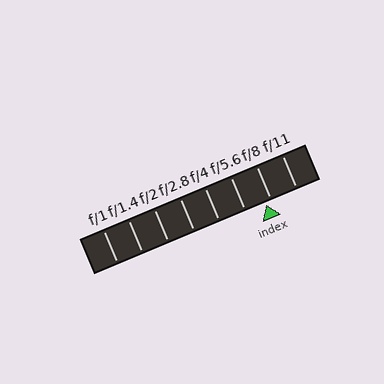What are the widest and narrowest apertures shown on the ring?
The widest aperture shown is f/1 and the narrowest is f/11.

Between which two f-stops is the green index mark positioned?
The index mark is between f/5.6 and f/8.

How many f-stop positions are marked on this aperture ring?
There are 8 f-stop positions marked.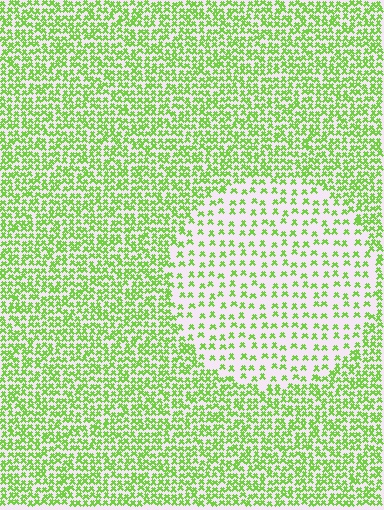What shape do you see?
I see a circle.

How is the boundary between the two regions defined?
The boundary is defined by a change in element density (approximately 2.3x ratio). All elements are the same color, size, and shape.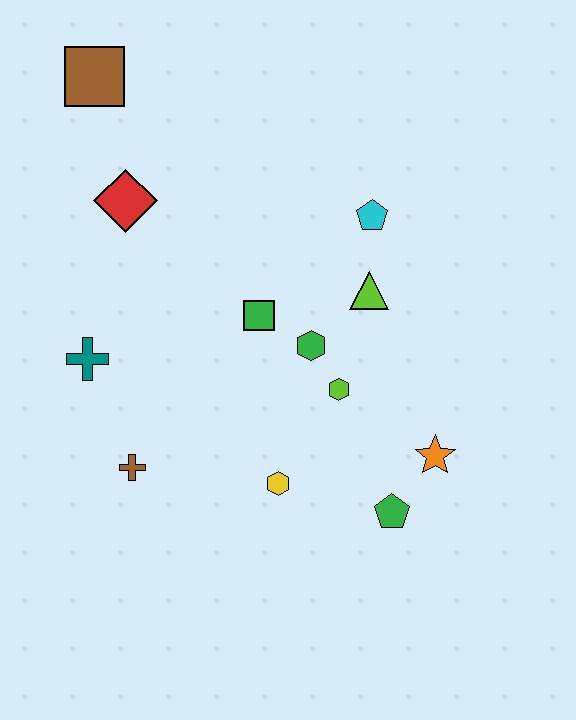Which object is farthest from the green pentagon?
The brown square is farthest from the green pentagon.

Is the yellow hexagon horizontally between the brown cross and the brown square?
No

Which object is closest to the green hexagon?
The lime hexagon is closest to the green hexagon.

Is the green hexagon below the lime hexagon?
No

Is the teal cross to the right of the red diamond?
No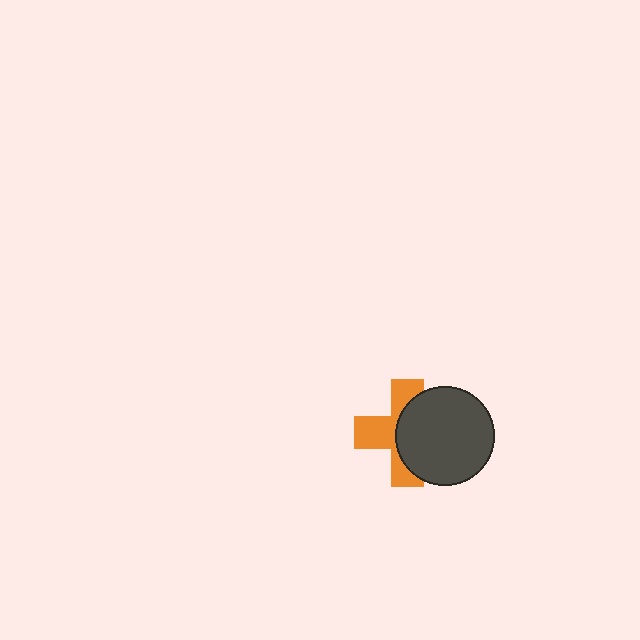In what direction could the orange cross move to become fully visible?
The orange cross could move left. That would shift it out from behind the dark gray circle entirely.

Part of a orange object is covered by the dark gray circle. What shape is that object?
It is a cross.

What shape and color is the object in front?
The object in front is a dark gray circle.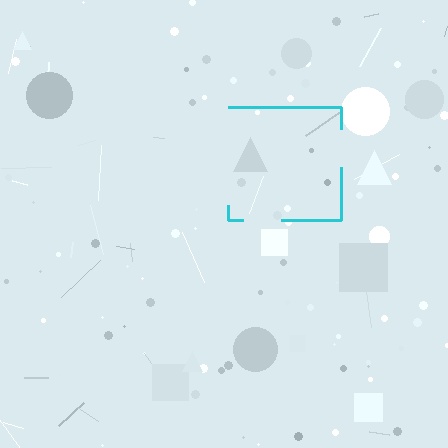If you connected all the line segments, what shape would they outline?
They would outline a square.